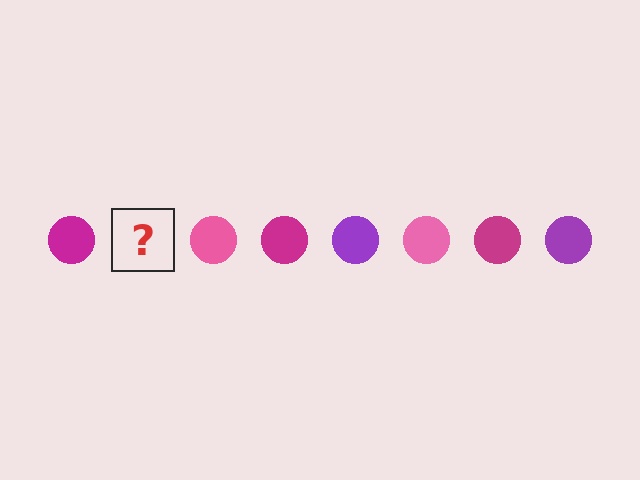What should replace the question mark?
The question mark should be replaced with a purple circle.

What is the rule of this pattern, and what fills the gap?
The rule is that the pattern cycles through magenta, purple, pink circles. The gap should be filled with a purple circle.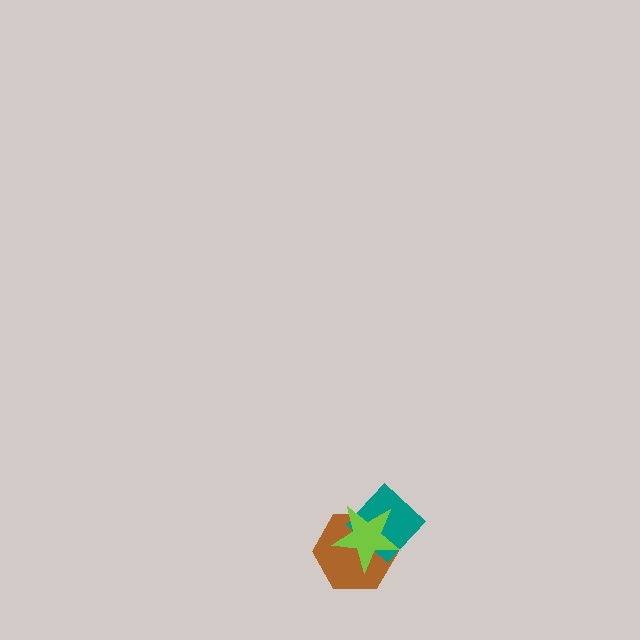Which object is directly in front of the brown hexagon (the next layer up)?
The teal diamond is directly in front of the brown hexagon.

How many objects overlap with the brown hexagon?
2 objects overlap with the brown hexagon.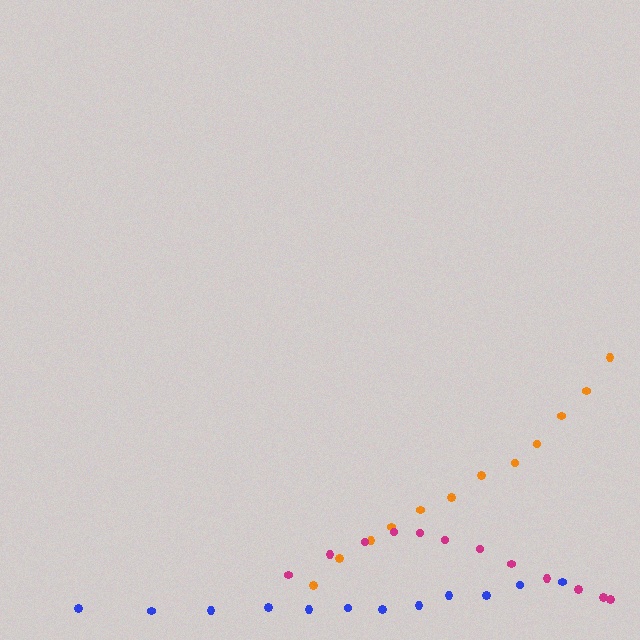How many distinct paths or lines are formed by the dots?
There are 3 distinct paths.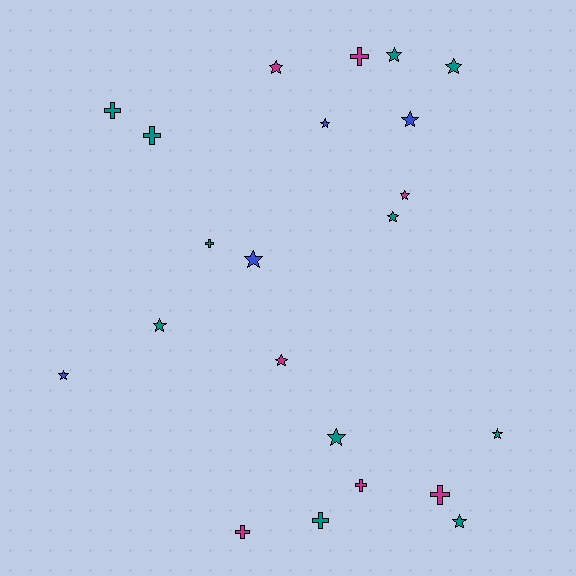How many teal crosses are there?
There are 4 teal crosses.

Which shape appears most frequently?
Star, with 14 objects.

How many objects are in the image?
There are 22 objects.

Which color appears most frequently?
Teal, with 11 objects.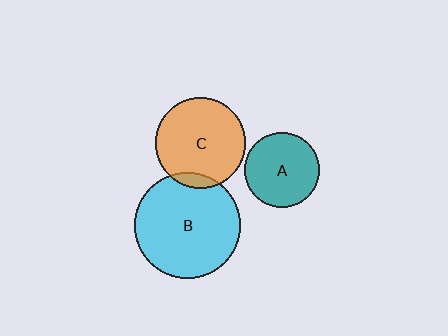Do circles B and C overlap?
Yes.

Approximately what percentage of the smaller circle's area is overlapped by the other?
Approximately 10%.